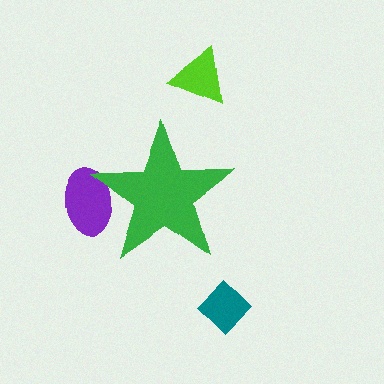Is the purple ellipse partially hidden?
Yes, the purple ellipse is partially hidden behind the green star.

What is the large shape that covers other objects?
A green star.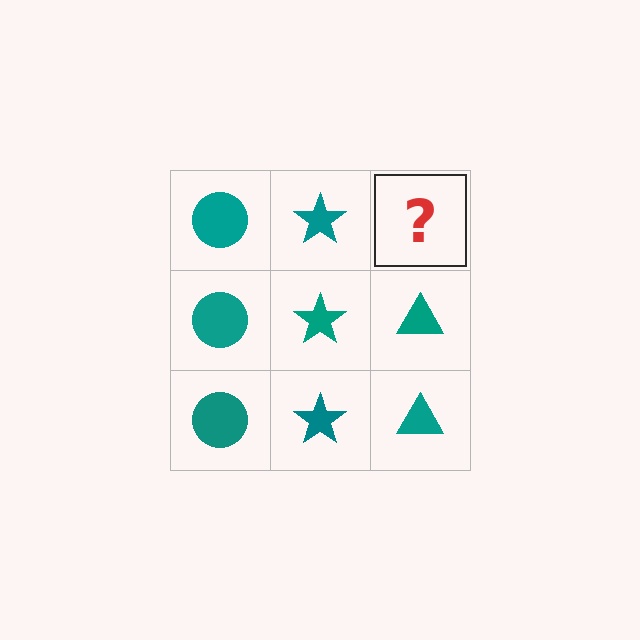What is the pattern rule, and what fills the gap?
The rule is that each column has a consistent shape. The gap should be filled with a teal triangle.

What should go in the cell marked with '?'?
The missing cell should contain a teal triangle.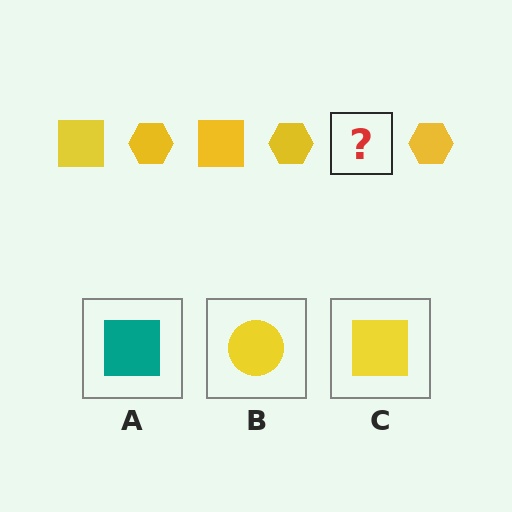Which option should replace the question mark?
Option C.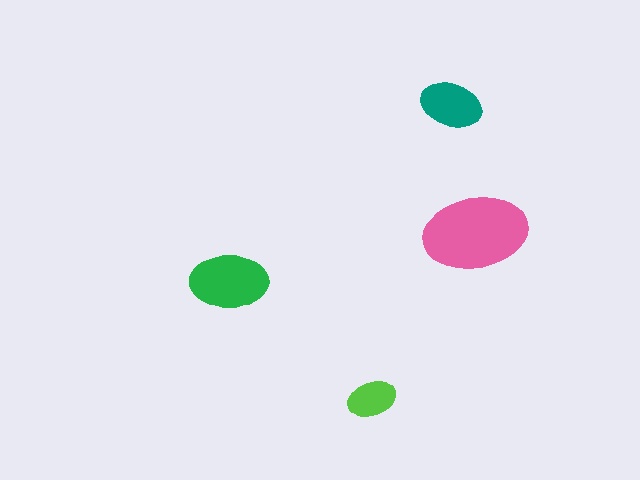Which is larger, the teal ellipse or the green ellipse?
The green one.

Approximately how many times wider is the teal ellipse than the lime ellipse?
About 1.5 times wider.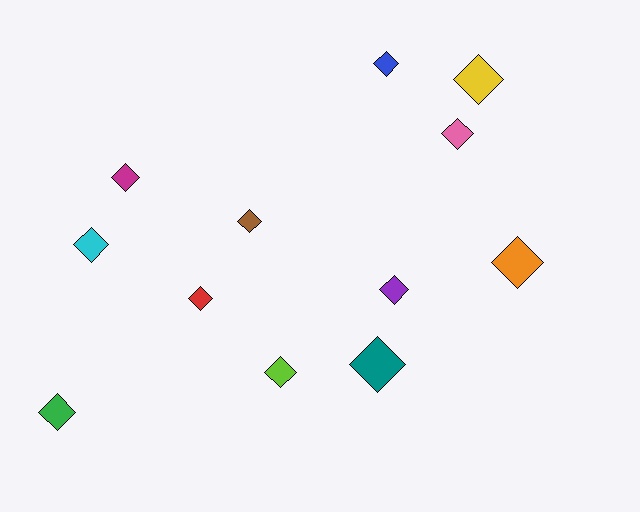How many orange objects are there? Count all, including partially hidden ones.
There is 1 orange object.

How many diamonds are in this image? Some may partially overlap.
There are 12 diamonds.